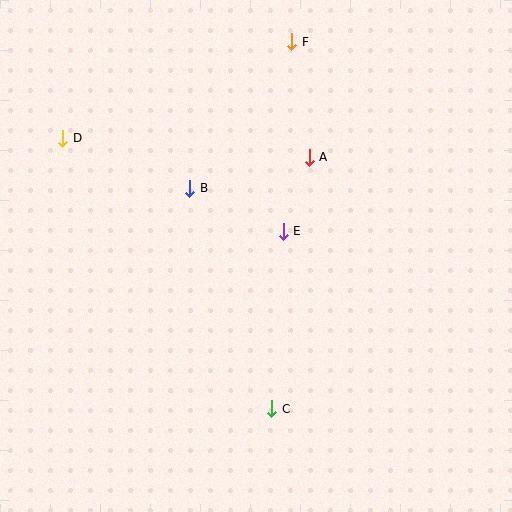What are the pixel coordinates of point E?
Point E is at (283, 231).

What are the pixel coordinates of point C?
Point C is at (272, 409).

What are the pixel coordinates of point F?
Point F is at (292, 42).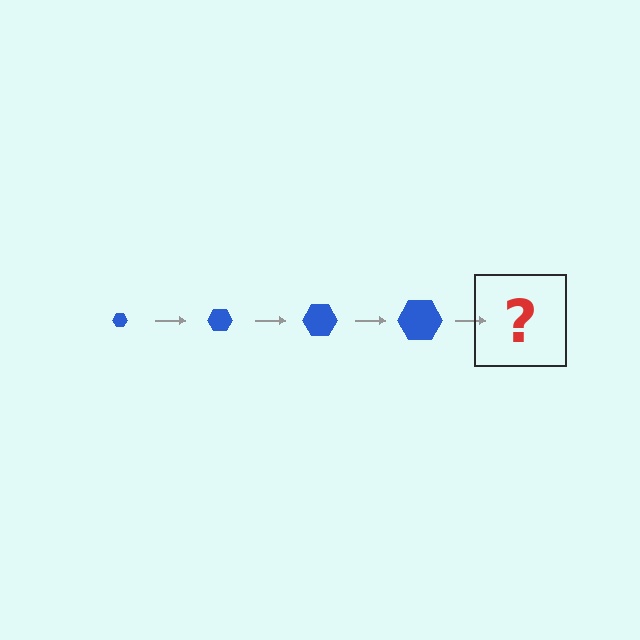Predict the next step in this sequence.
The next step is a blue hexagon, larger than the previous one.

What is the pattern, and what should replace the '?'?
The pattern is that the hexagon gets progressively larger each step. The '?' should be a blue hexagon, larger than the previous one.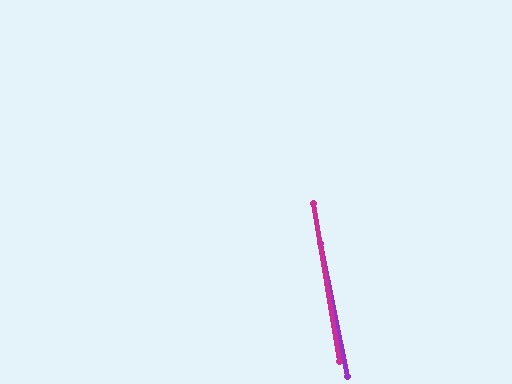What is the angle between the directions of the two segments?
Approximately 2 degrees.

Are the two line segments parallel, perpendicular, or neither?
Parallel — their directions differ by only 1.8°.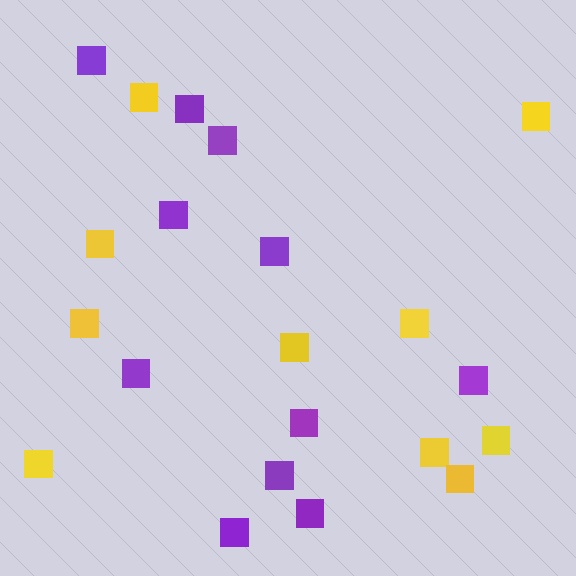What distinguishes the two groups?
There are 2 groups: one group of purple squares (11) and one group of yellow squares (10).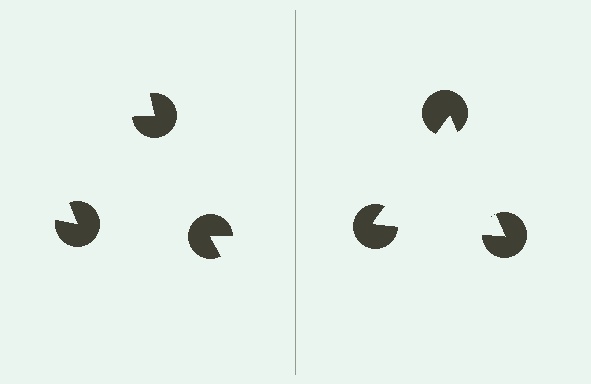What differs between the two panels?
The pac-man discs are positioned identically on both sides; only the wedge orientations differ. On the right they align to a triangle; on the left they are misaligned.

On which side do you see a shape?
An illusory triangle appears on the right side. On the left side the wedge cuts are rotated, so no coherent shape forms.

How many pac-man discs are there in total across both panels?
6 — 3 on each side.